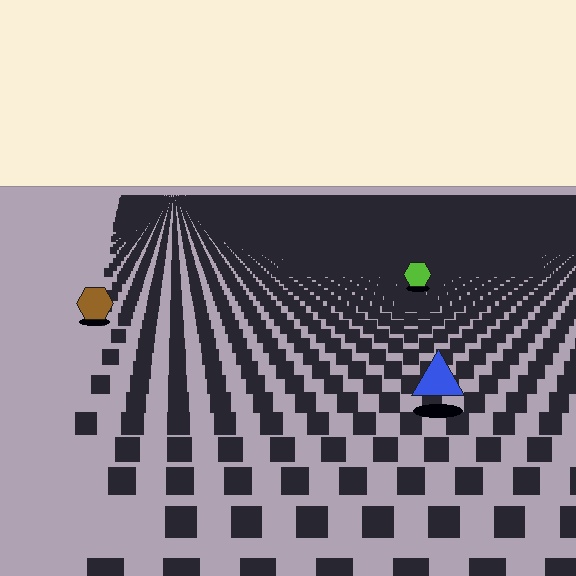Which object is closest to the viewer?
The blue triangle is closest. The texture marks near it are larger and more spread out.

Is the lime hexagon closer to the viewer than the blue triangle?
No. The blue triangle is closer — you can tell from the texture gradient: the ground texture is coarser near it.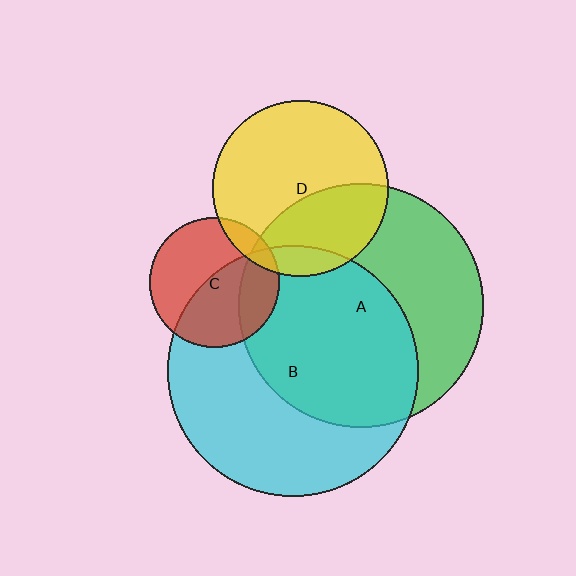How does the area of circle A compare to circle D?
Approximately 1.9 times.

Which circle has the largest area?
Circle B (cyan).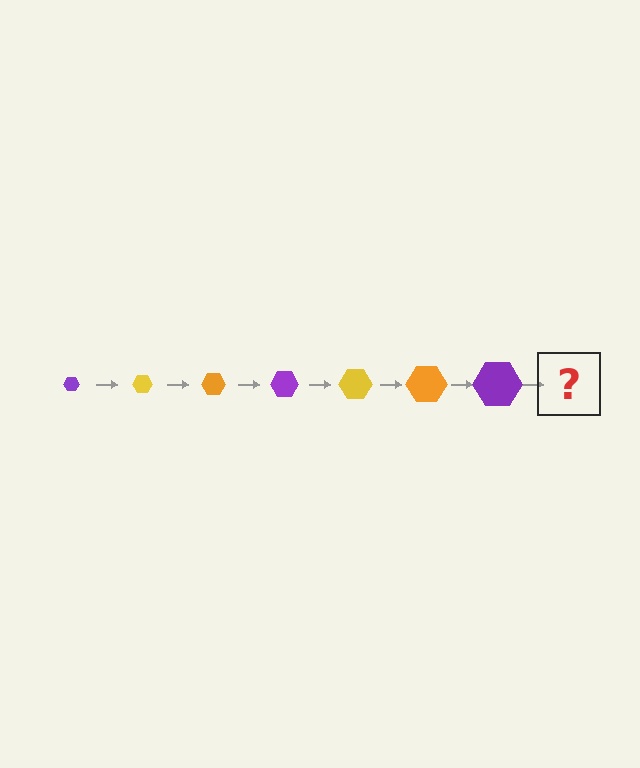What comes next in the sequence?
The next element should be a yellow hexagon, larger than the previous one.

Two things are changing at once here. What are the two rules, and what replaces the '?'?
The two rules are that the hexagon grows larger each step and the color cycles through purple, yellow, and orange. The '?' should be a yellow hexagon, larger than the previous one.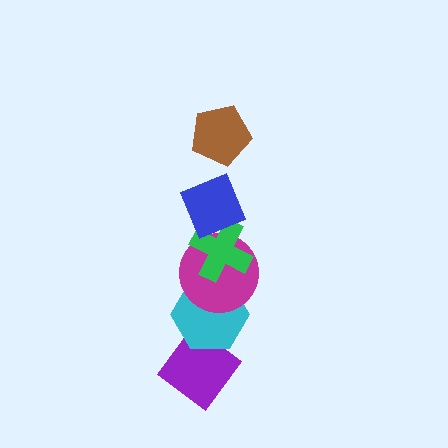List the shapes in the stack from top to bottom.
From top to bottom: the brown pentagon, the blue diamond, the green cross, the magenta circle, the cyan hexagon, the purple diamond.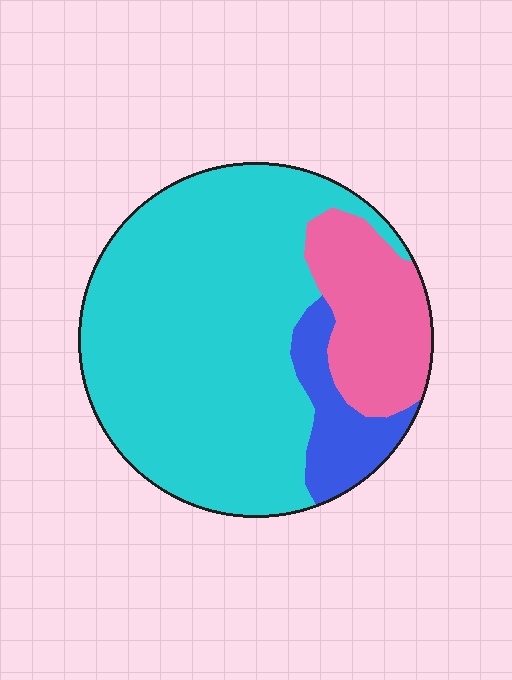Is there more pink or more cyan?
Cyan.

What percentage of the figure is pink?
Pink takes up less than a quarter of the figure.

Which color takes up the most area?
Cyan, at roughly 70%.